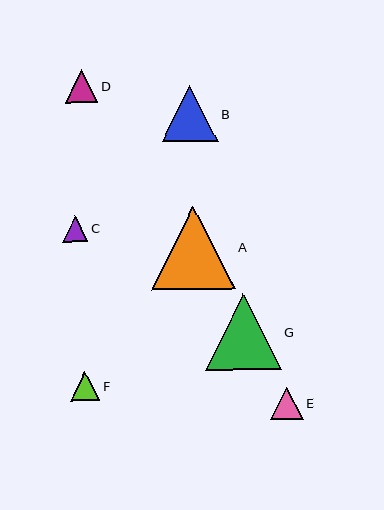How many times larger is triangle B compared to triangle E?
Triangle B is approximately 1.7 times the size of triangle E.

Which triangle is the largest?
Triangle A is the largest with a size of approximately 83 pixels.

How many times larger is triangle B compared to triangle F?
Triangle B is approximately 1.9 times the size of triangle F.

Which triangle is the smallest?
Triangle C is the smallest with a size of approximately 25 pixels.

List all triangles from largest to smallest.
From largest to smallest: A, G, B, E, D, F, C.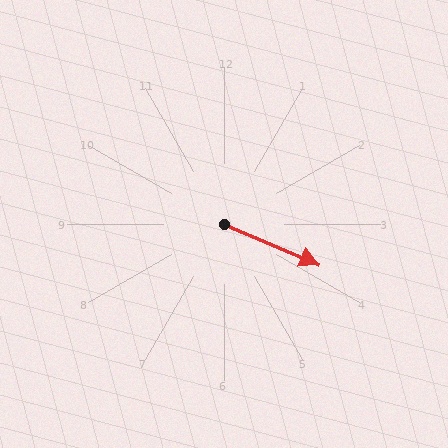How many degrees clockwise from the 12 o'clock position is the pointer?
Approximately 113 degrees.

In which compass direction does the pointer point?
Southeast.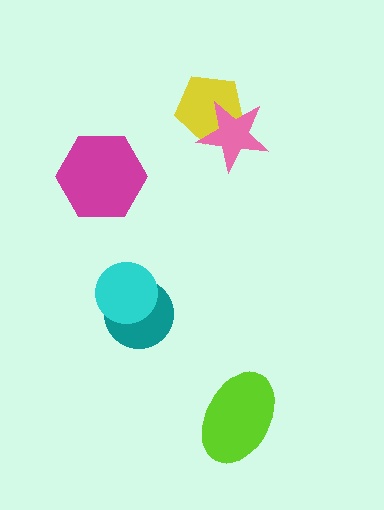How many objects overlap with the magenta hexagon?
0 objects overlap with the magenta hexagon.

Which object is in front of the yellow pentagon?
The pink star is in front of the yellow pentagon.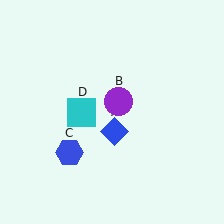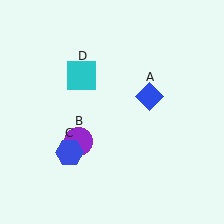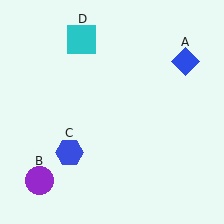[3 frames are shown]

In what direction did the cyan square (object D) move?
The cyan square (object D) moved up.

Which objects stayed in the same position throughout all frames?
Blue hexagon (object C) remained stationary.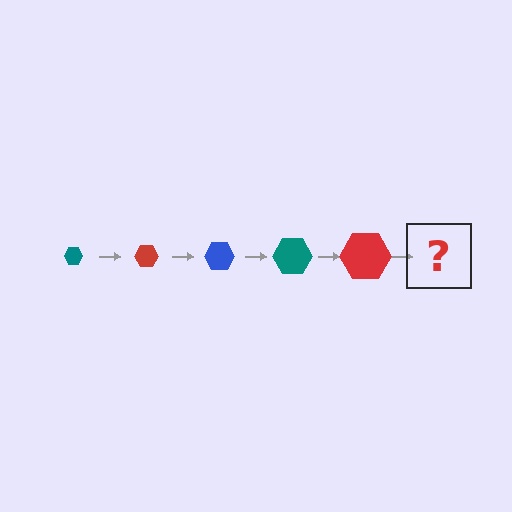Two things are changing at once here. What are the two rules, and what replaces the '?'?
The two rules are that the hexagon grows larger each step and the color cycles through teal, red, and blue. The '?' should be a blue hexagon, larger than the previous one.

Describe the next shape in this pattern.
It should be a blue hexagon, larger than the previous one.